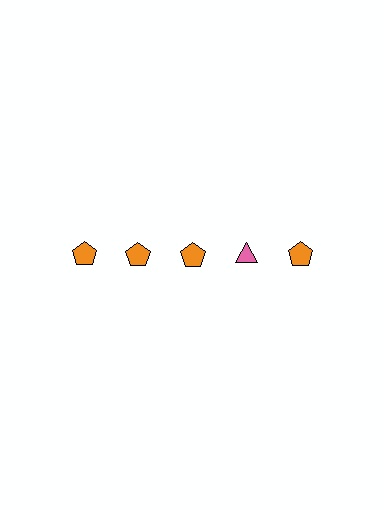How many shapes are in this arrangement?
There are 5 shapes arranged in a grid pattern.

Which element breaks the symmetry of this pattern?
The pink triangle in the top row, second from right column breaks the symmetry. All other shapes are orange pentagons.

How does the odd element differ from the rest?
It differs in both color (pink instead of orange) and shape (triangle instead of pentagon).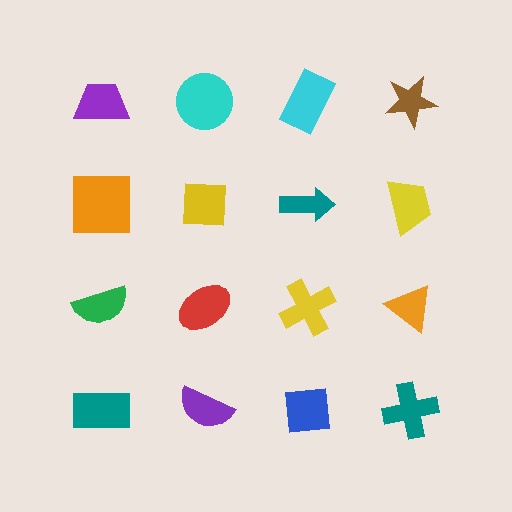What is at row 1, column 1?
A purple trapezoid.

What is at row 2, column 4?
A yellow trapezoid.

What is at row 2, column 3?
A teal arrow.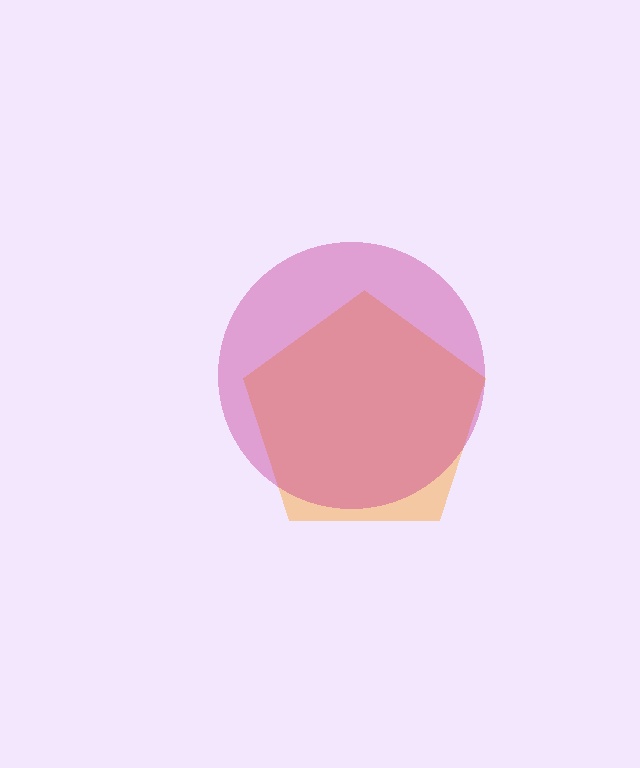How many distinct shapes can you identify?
There are 2 distinct shapes: an orange pentagon, a magenta circle.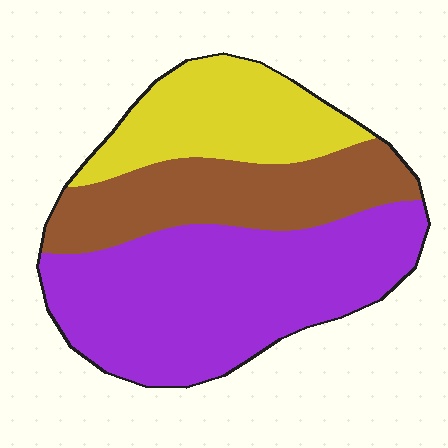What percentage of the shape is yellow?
Yellow takes up about one quarter (1/4) of the shape.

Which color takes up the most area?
Purple, at roughly 50%.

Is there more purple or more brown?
Purple.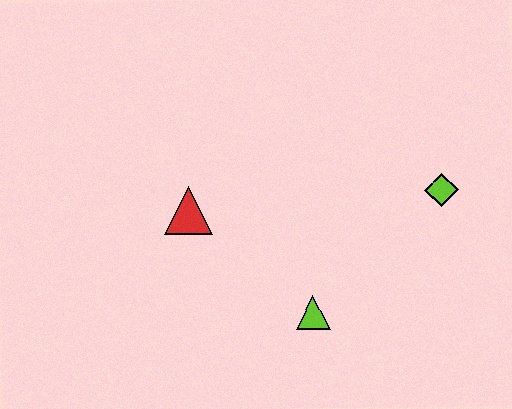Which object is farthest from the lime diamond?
The red triangle is farthest from the lime diamond.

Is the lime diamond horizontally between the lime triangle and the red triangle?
No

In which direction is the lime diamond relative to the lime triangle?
The lime diamond is to the right of the lime triangle.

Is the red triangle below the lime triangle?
No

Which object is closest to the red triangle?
The lime triangle is closest to the red triangle.